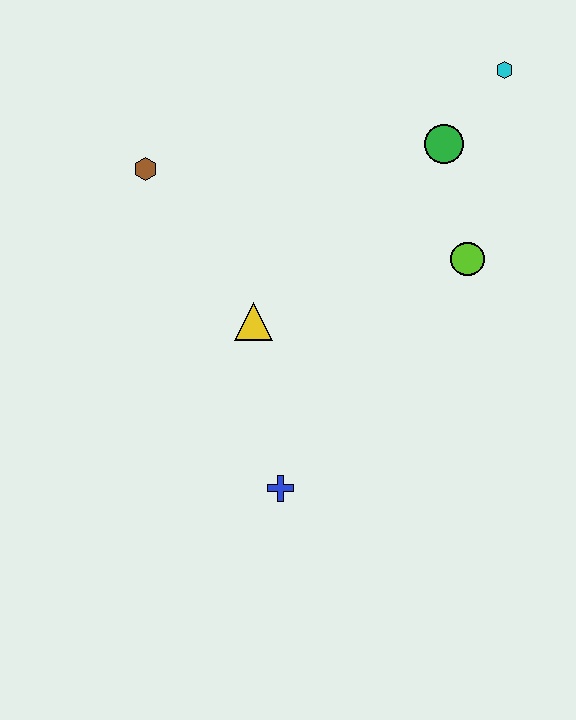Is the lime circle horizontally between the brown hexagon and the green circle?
No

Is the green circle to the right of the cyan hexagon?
No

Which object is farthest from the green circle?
The blue cross is farthest from the green circle.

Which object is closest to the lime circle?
The green circle is closest to the lime circle.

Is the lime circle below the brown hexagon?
Yes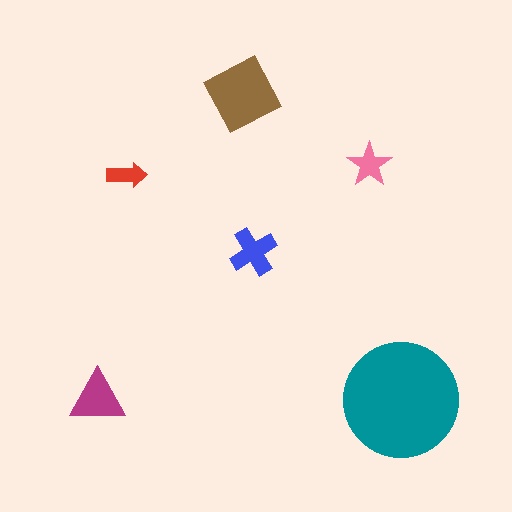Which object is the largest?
The teal circle.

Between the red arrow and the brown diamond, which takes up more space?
The brown diamond.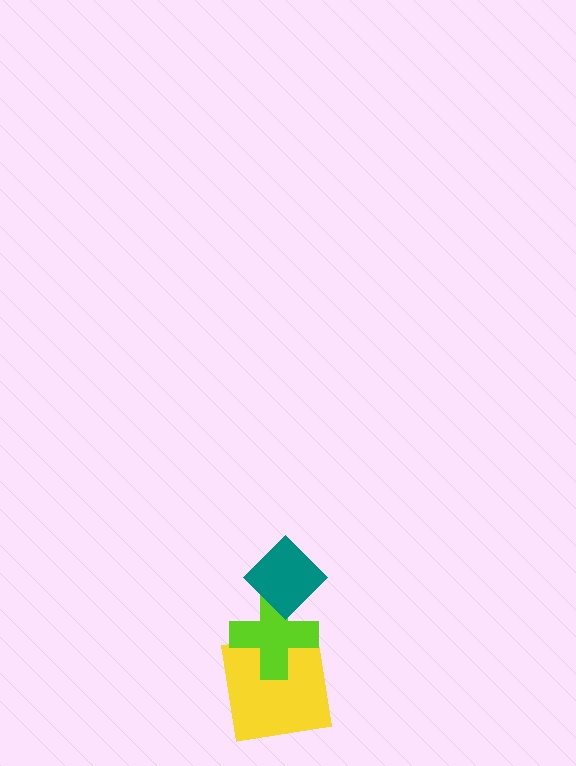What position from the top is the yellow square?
The yellow square is 3rd from the top.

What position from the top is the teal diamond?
The teal diamond is 1st from the top.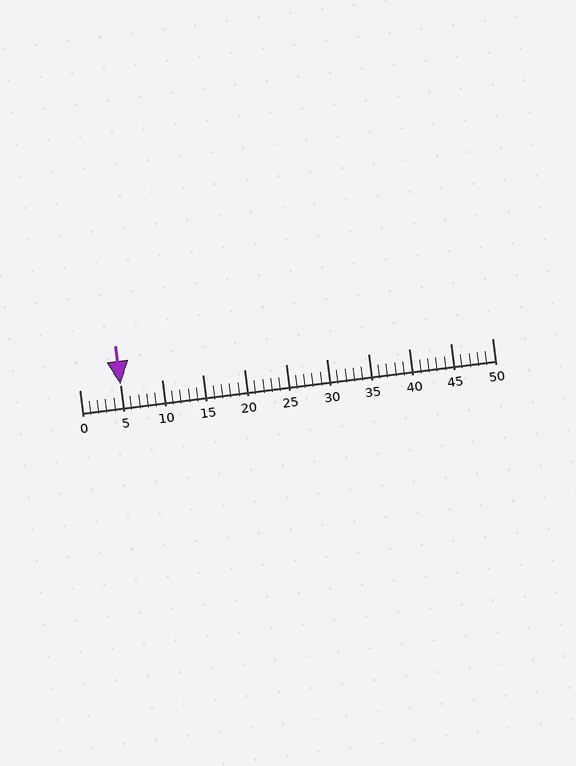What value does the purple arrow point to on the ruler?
The purple arrow points to approximately 5.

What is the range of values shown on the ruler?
The ruler shows values from 0 to 50.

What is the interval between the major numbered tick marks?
The major tick marks are spaced 5 units apart.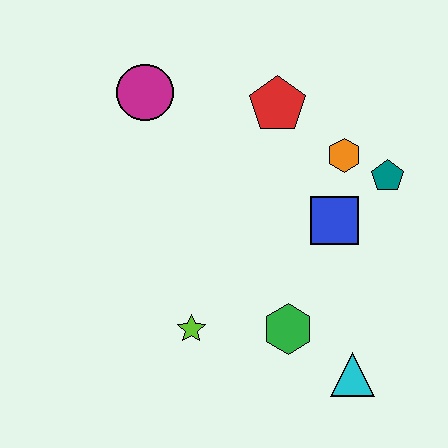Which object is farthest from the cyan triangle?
The magenta circle is farthest from the cyan triangle.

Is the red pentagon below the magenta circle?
Yes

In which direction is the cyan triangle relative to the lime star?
The cyan triangle is to the right of the lime star.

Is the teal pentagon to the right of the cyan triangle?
Yes